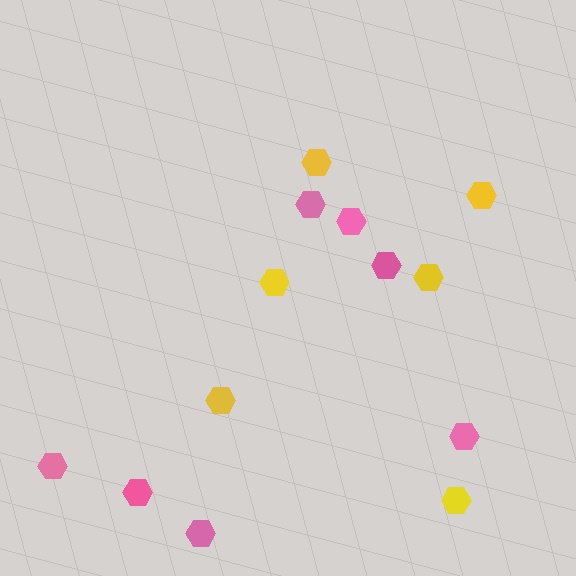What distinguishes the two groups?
There are 2 groups: one group of yellow hexagons (6) and one group of pink hexagons (7).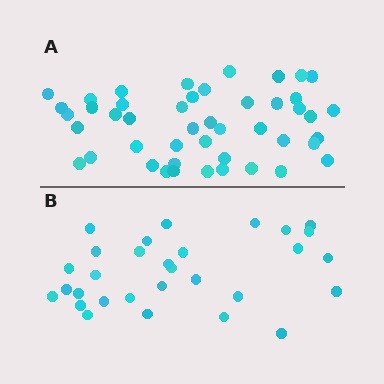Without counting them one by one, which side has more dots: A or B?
Region A (the top region) has more dots.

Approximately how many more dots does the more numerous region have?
Region A has approximately 15 more dots than region B.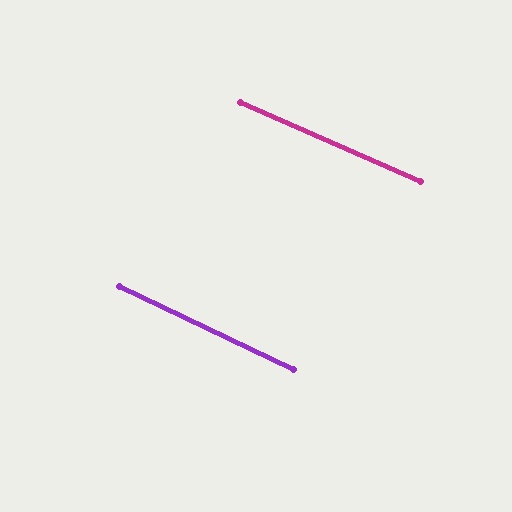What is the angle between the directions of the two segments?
Approximately 2 degrees.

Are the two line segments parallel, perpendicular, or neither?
Parallel — their directions differ by only 1.9°.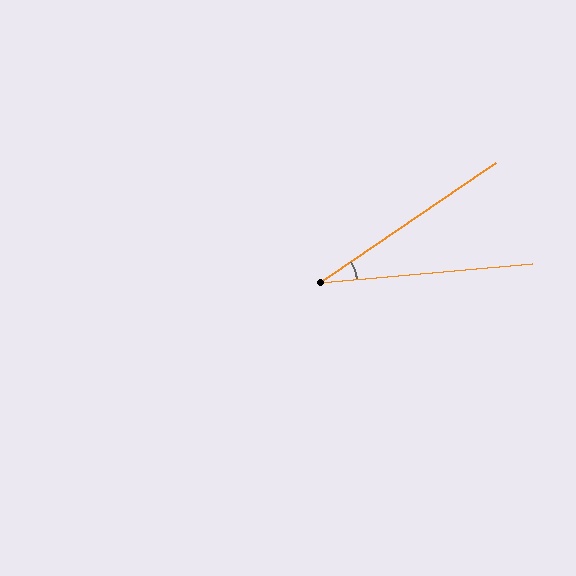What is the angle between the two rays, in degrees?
Approximately 29 degrees.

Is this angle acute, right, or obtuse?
It is acute.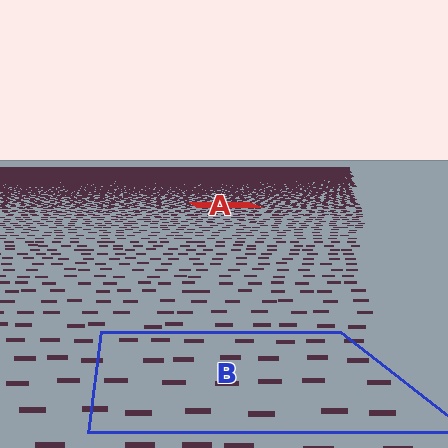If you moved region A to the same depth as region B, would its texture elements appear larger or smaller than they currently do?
They would appear larger. At a closer depth, the same texture elements are projected at a bigger on-screen size.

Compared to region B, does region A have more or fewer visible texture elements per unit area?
Region A has more texture elements per unit area — they are packed more densely because it is farther away.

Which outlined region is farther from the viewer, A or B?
Region A is farther from the viewer — the texture elements inside it appear smaller and more densely packed.